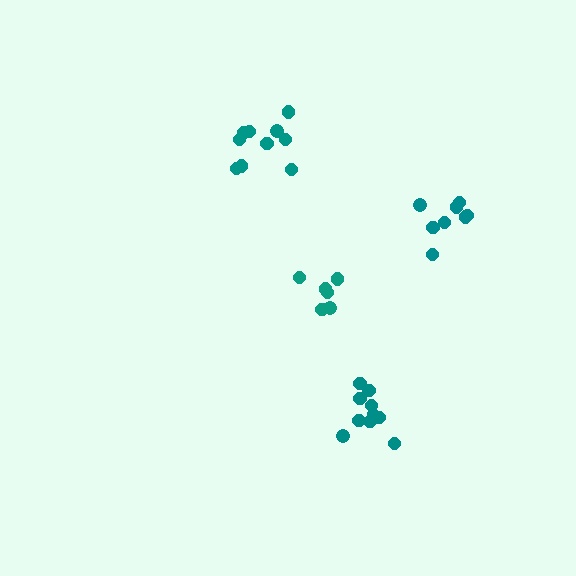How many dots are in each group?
Group 1: 6 dots, Group 2: 10 dots, Group 3: 10 dots, Group 4: 8 dots (34 total).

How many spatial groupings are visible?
There are 4 spatial groupings.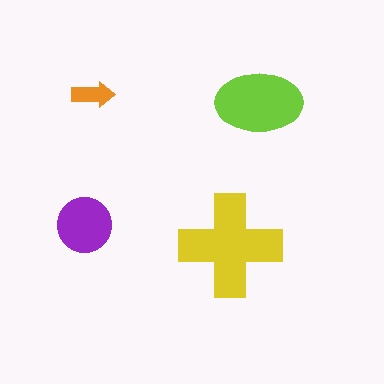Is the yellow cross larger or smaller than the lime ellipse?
Larger.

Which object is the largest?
The yellow cross.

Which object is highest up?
The orange arrow is topmost.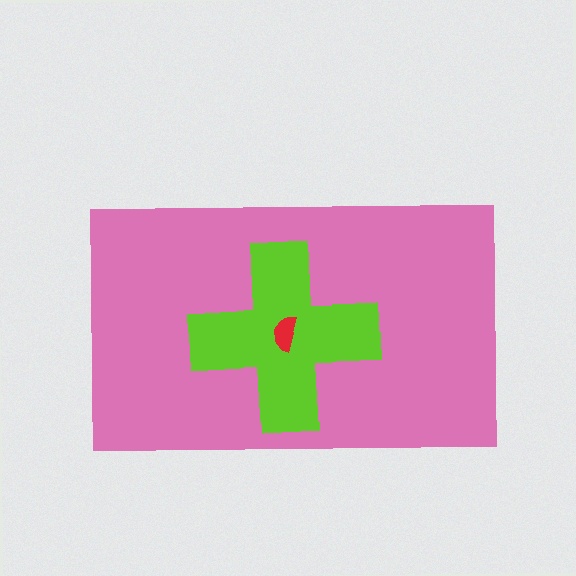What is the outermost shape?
The pink rectangle.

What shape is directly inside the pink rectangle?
The lime cross.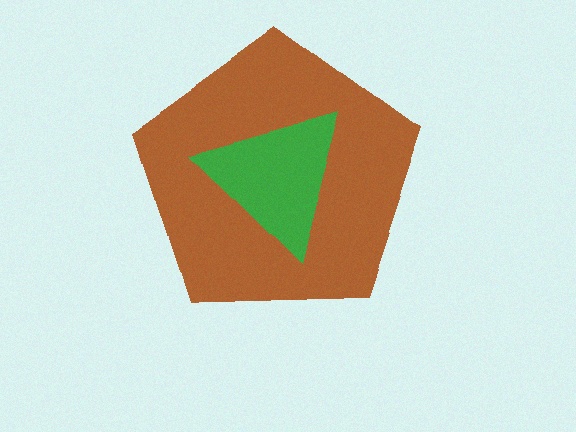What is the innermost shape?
The green triangle.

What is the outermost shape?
The brown pentagon.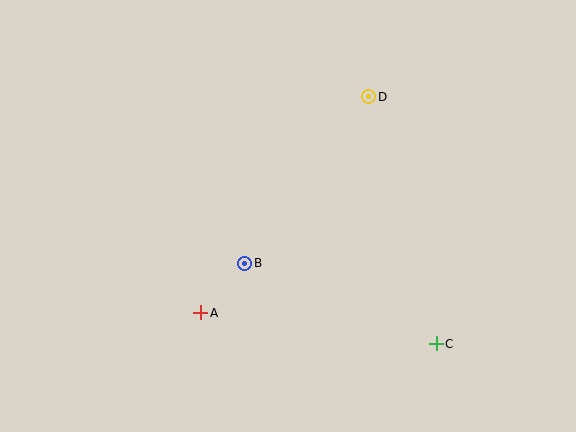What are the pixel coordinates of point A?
Point A is at (201, 313).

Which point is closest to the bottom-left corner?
Point A is closest to the bottom-left corner.